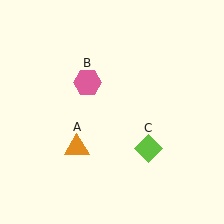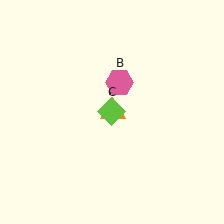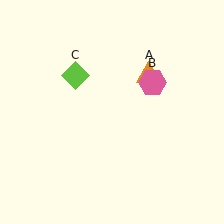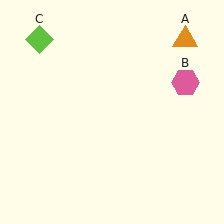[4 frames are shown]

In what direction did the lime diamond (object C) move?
The lime diamond (object C) moved up and to the left.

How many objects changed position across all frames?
3 objects changed position: orange triangle (object A), pink hexagon (object B), lime diamond (object C).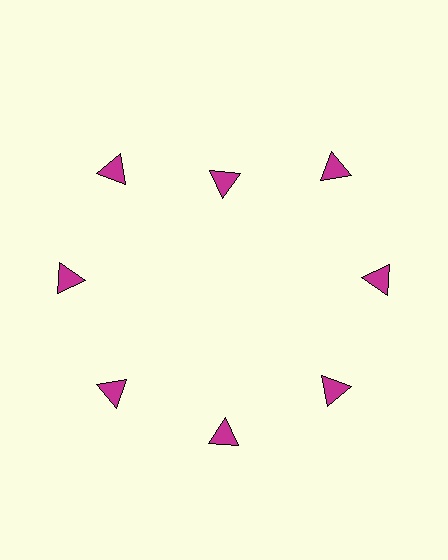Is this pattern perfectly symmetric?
No. The 8 magenta triangles are arranged in a ring, but one element near the 12 o'clock position is pulled inward toward the center, breaking the 8-fold rotational symmetry.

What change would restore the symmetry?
The symmetry would be restored by moving it outward, back onto the ring so that all 8 triangles sit at equal angles and equal distance from the center.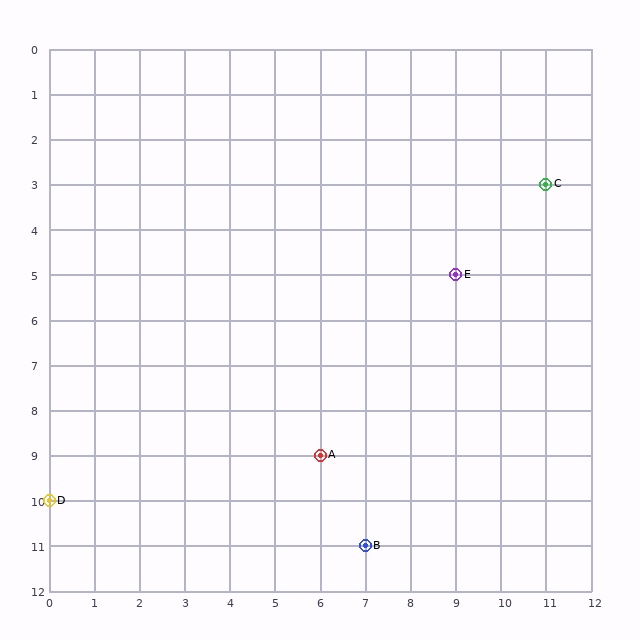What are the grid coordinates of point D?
Point D is at grid coordinates (0, 10).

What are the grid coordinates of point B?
Point B is at grid coordinates (7, 11).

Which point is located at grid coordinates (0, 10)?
Point D is at (0, 10).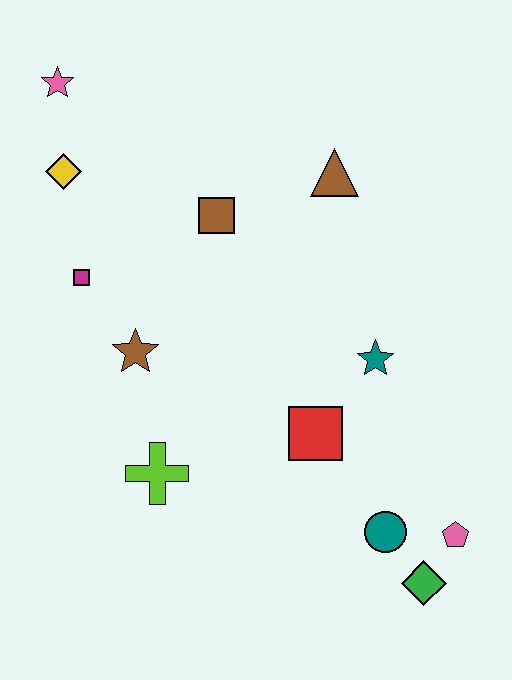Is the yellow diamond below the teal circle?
No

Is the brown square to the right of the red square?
No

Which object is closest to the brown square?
The brown triangle is closest to the brown square.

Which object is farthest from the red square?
The pink star is farthest from the red square.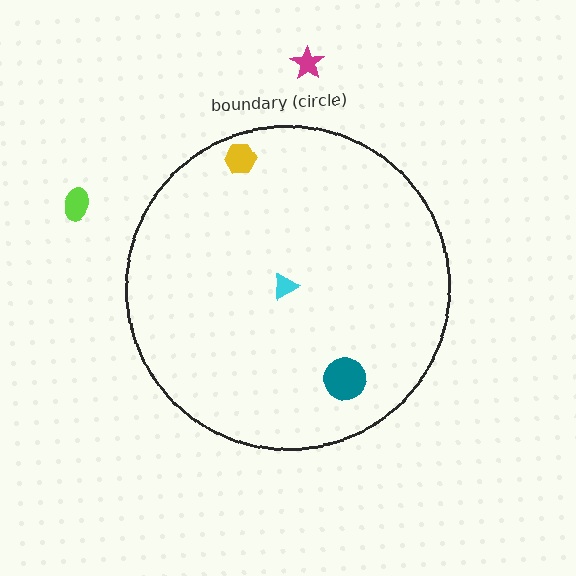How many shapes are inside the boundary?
3 inside, 2 outside.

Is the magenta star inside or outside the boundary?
Outside.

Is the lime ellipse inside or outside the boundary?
Outside.